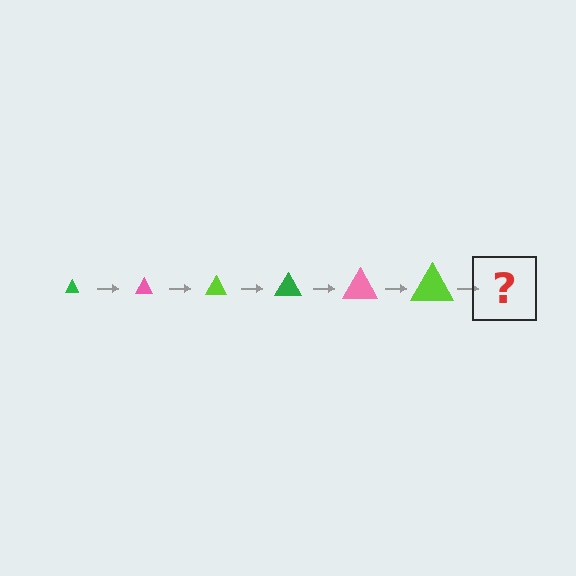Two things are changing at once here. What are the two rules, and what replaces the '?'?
The two rules are that the triangle grows larger each step and the color cycles through green, pink, and lime. The '?' should be a green triangle, larger than the previous one.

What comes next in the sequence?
The next element should be a green triangle, larger than the previous one.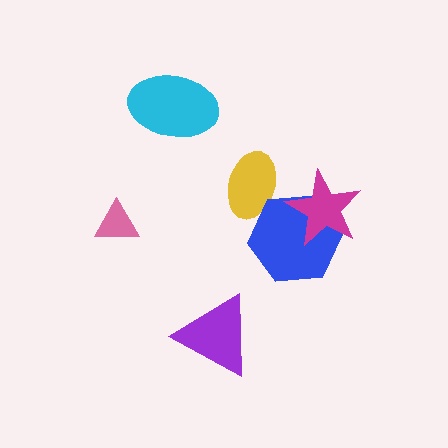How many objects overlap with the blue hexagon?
2 objects overlap with the blue hexagon.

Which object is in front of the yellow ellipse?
The blue hexagon is in front of the yellow ellipse.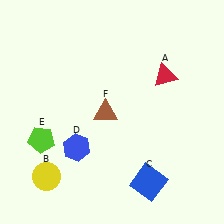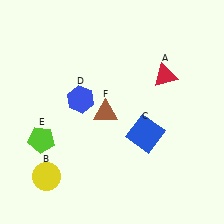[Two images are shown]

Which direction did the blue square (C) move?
The blue square (C) moved up.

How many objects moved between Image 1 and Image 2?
2 objects moved between the two images.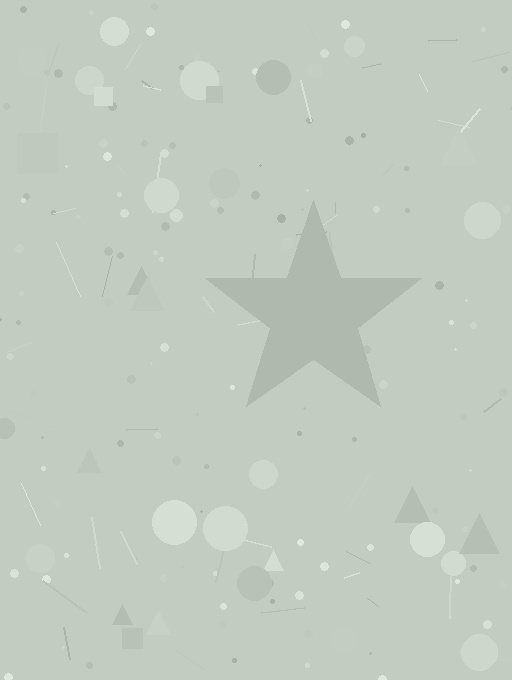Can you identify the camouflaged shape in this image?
The camouflaged shape is a star.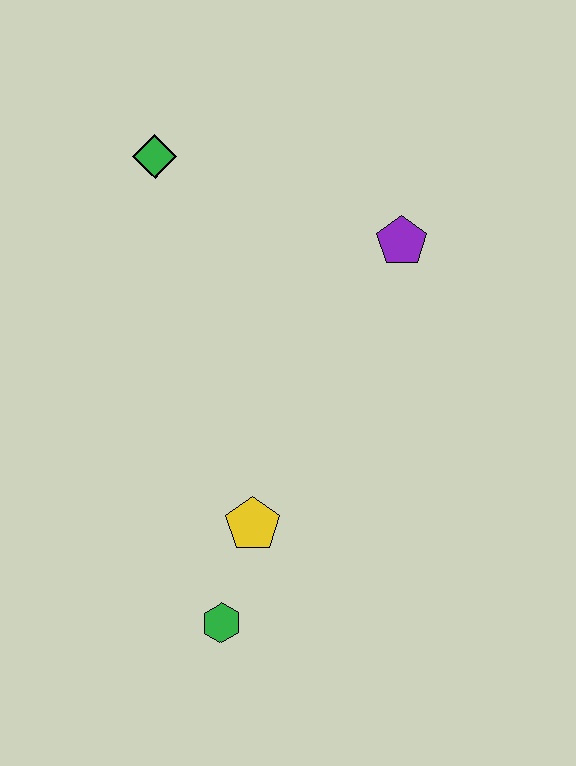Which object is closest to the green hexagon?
The yellow pentagon is closest to the green hexagon.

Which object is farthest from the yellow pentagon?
The green diamond is farthest from the yellow pentagon.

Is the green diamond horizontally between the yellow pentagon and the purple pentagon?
No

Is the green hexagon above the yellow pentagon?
No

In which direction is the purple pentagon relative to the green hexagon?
The purple pentagon is above the green hexagon.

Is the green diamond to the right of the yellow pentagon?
No